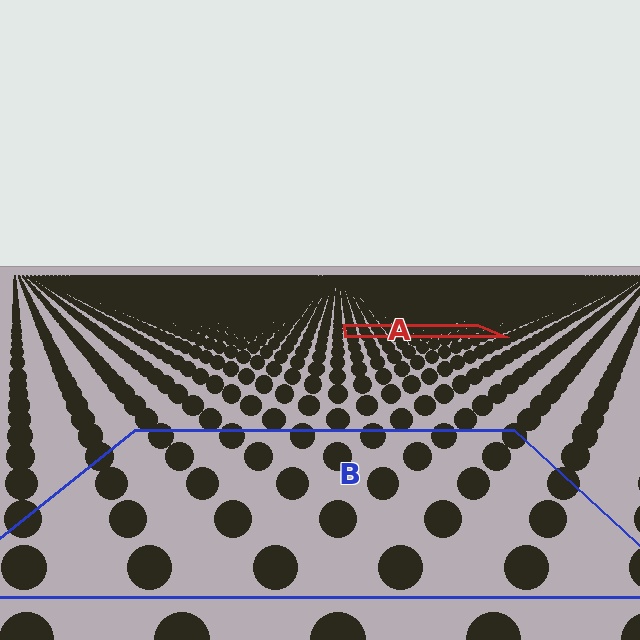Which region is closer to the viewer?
Region B is closer. The texture elements there are larger and more spread out.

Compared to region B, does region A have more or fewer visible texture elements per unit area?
Region A has more texture elements per unit area — they are packed more densely because it is farther away.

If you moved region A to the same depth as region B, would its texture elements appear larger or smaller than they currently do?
They would appear larger. At a closer depth, the same texture elements are projected at a bigger on-screen size.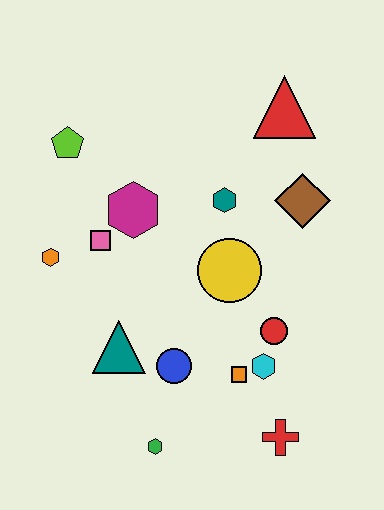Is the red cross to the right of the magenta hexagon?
Yes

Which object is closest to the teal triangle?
The blue circle is closest to the teal triangle.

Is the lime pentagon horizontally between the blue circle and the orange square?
No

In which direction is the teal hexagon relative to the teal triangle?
The teal hexagon is above the teal triangle.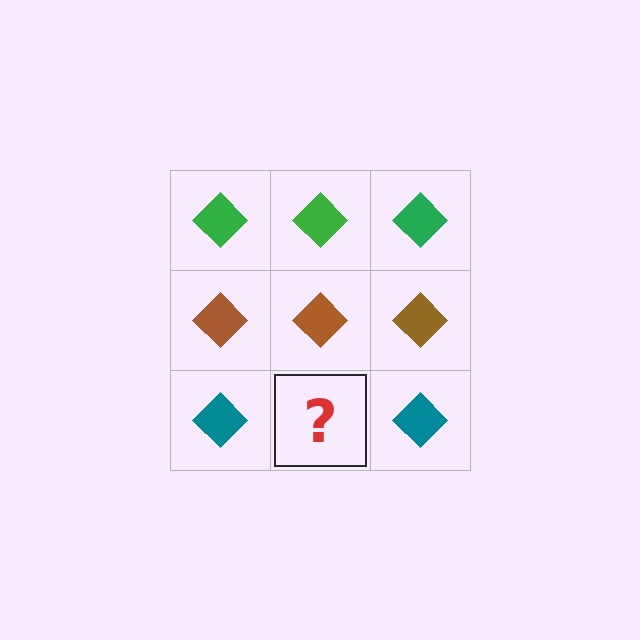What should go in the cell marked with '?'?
The missing cell should contain a teal diamond.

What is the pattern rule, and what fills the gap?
The rule is that each row has a consistent color. The gap should be filled with a teal diamond.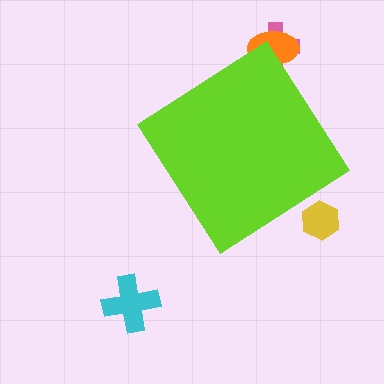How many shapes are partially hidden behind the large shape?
3 shapes are partially hidden.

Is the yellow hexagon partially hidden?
Yes, the yellow hexagon is partially hidden behind the lime diamond.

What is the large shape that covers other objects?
A lime diamond.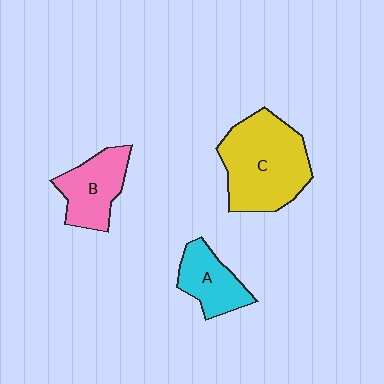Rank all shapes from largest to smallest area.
From largest to smallest: C (yellow), B (pink), A (cyan).